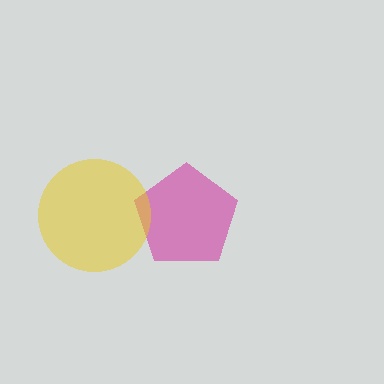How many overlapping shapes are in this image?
There are 2 overlapping shapes in the image.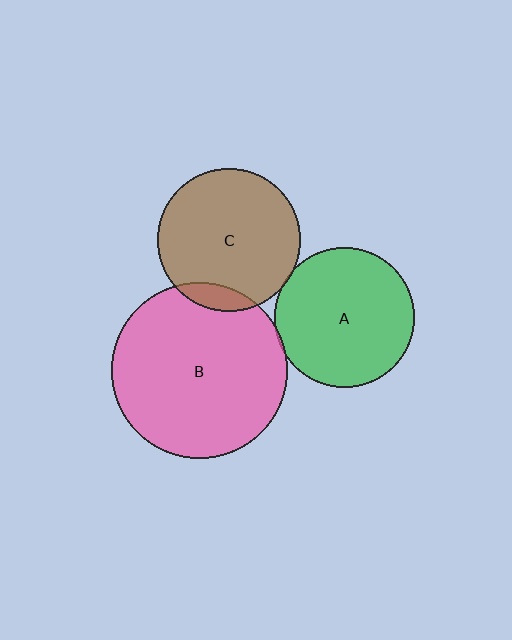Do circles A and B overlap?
Yes.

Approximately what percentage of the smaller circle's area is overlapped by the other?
Approximately 5%.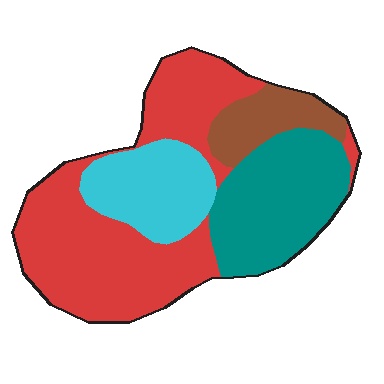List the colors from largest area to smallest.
From largest to smallest: red, teal, cyan, brown.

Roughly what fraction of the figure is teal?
Teal takes up between a quarter and a half of the figure.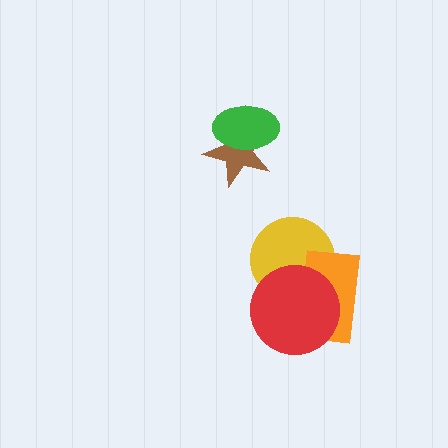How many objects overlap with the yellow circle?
2 objects overlap with the yellow circle.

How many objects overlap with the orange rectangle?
2 objects overlap with the orange rectangle.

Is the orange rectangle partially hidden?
Yes, it is partially covered by another shape.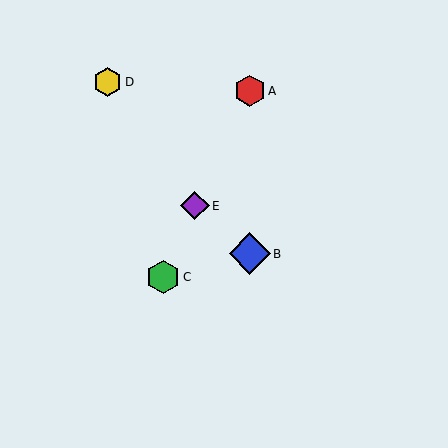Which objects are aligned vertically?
Objects A, B are aligned vertically.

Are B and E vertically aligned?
No, B is at x≈250 and E is at x≈195.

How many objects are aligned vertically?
2 objects (A, B) are aligned vertically.